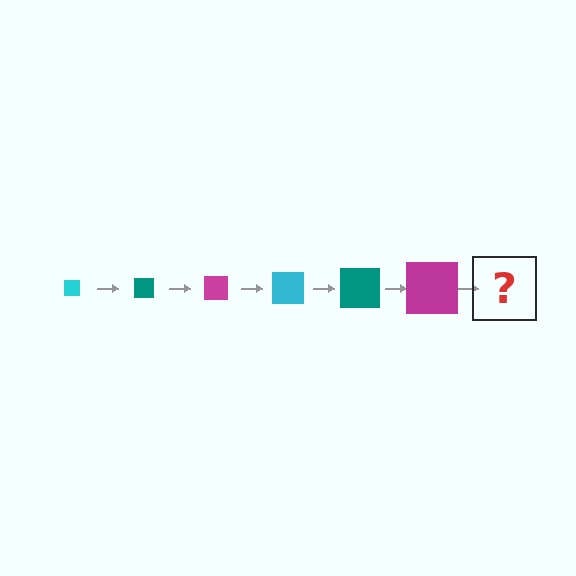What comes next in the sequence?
The next element should be a cyan square, larger than the previous one.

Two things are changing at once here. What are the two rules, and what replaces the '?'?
The two rules are that the square grows larger each step and the color cycles through cyan, teal, and magenta. The '?' should be a cyan square, larger than the previous one.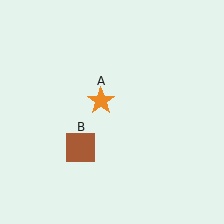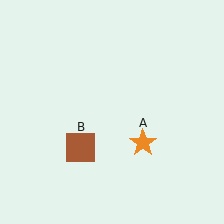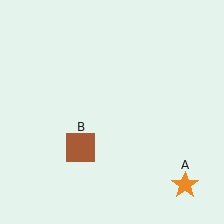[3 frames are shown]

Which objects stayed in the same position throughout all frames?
Brown square (object B) remained stationary.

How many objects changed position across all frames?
1 object changed position: orange star (object A).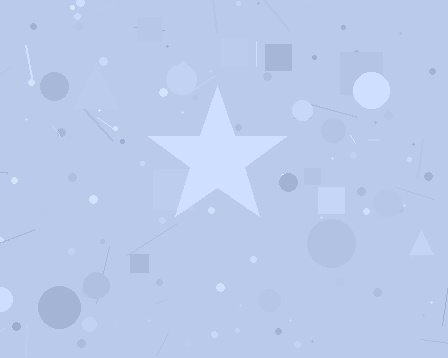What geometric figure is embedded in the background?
A star is embedded in the background.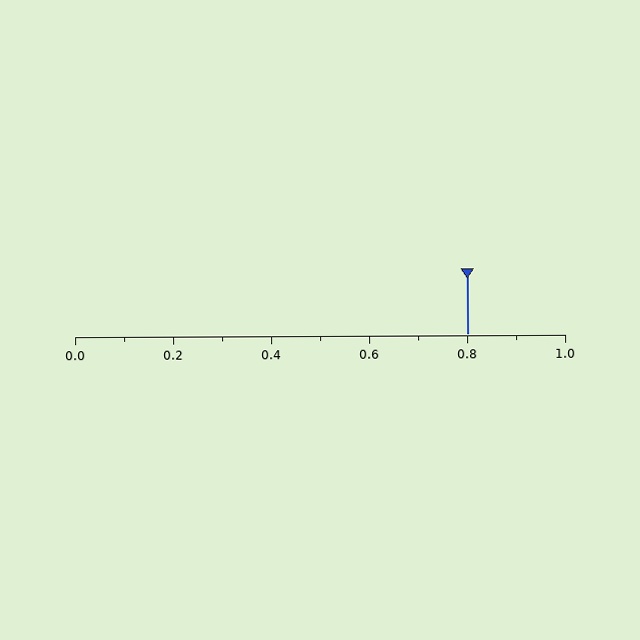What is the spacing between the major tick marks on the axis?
The major ticks are spaced 0.2 apart.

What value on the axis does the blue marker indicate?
The marker indicates approximately 0.8.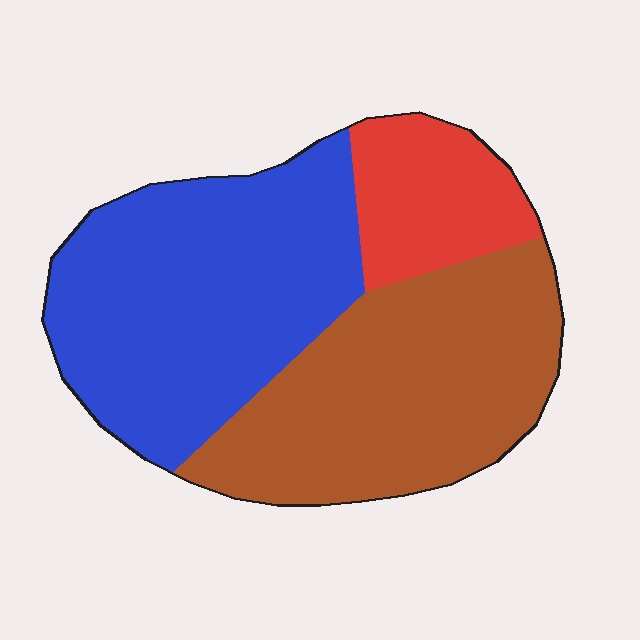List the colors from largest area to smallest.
From largest to smallest: blue, brown, red.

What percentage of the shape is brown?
Brown covers roughly 40% of the shape.